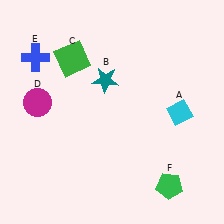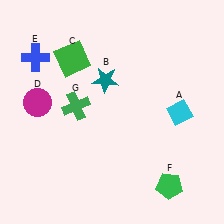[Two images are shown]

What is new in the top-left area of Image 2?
A green cross (G) was added in the top-left area of Image 2.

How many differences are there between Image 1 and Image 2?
There is 1 difference between the two images.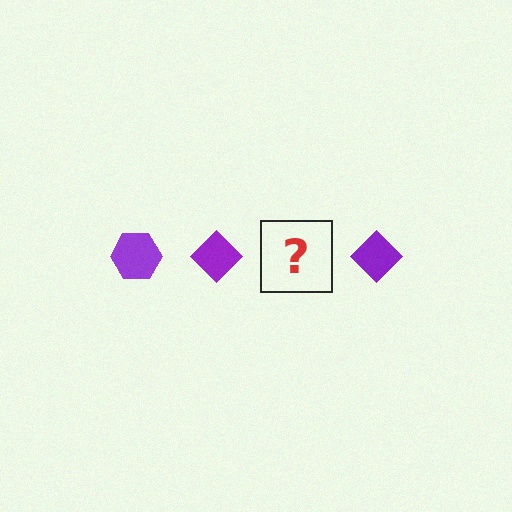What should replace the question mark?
The question mark should be replaced with a purple hexagon.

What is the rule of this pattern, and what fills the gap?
The rule is that the pattern cycles through hexagon, diamond shapes in purple. The gap should be filled with a purple hexagon.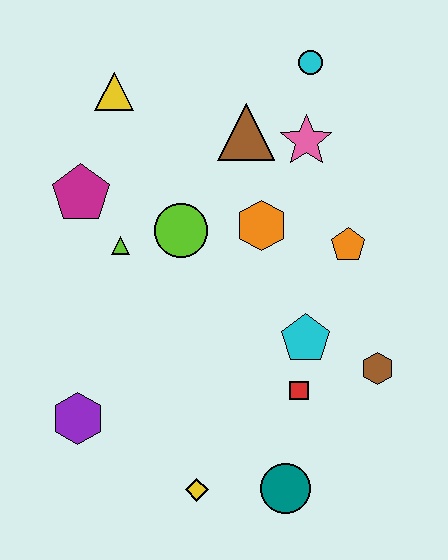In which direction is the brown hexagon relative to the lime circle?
The brown hexagon is to the right of the lime circle.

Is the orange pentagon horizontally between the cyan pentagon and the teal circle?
No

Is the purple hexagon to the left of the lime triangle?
Yes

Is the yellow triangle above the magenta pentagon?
Yes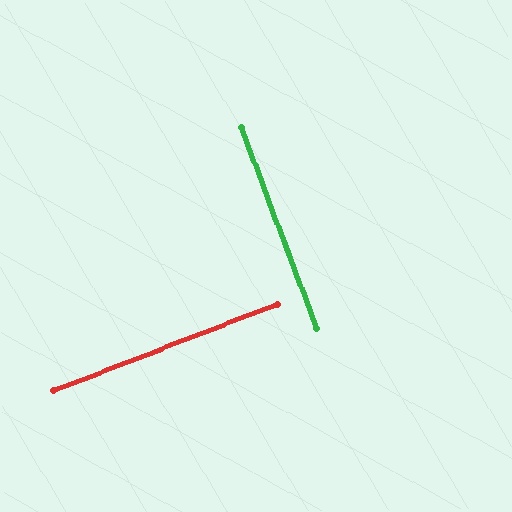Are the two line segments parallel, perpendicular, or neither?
Perpendicular — they meet at approximately 89°.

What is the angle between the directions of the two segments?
Approximately 89 degrees.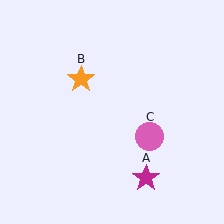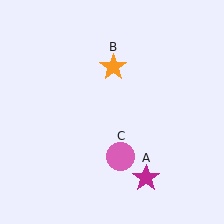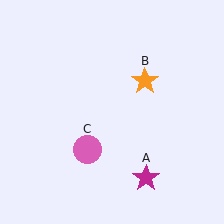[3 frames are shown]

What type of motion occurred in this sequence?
The orange star (object B), pink circle (object C) rotated clockwise around the center of the scene.